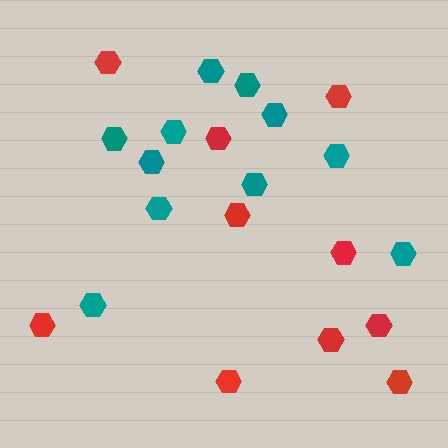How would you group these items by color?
There are 2 groups: one group of red hexagons (10) and one group of teal hexagons (11).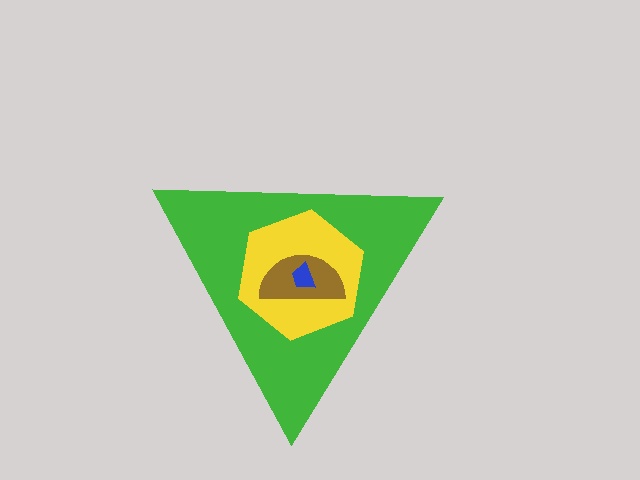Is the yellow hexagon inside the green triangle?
Yes.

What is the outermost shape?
The green triangle.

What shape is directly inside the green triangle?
The yellow hexagon.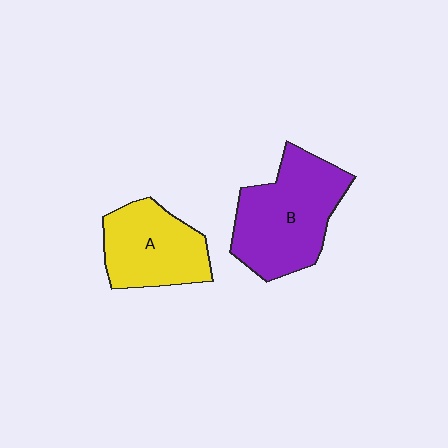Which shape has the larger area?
Shape B (purple).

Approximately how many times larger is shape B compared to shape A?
Approximately 1.3 times.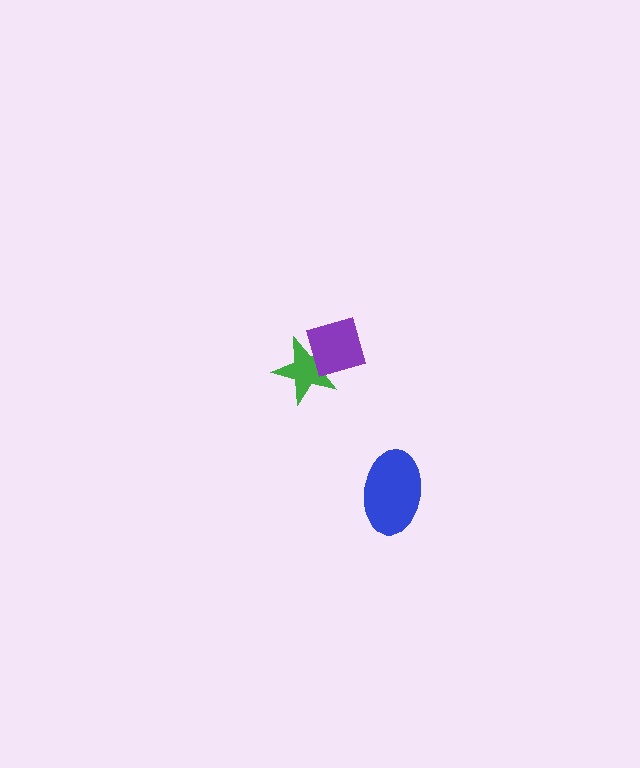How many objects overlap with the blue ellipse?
0 objects overlap with the blue ellipse.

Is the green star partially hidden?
Yes, it is partially covered by another shape.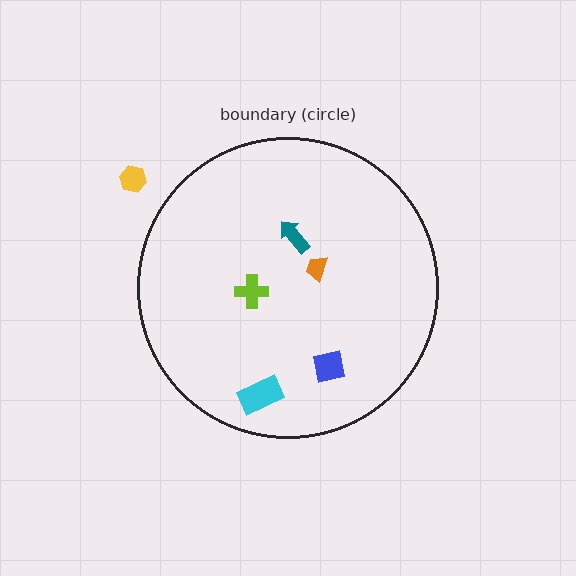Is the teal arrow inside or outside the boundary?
Inside.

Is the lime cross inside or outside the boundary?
Inside.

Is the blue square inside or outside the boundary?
Inside.